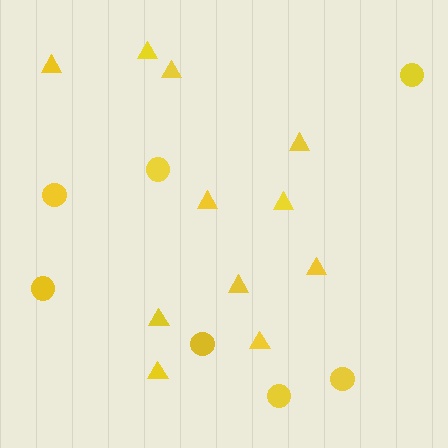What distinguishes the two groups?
There are 2 groups: one group of circles (7) and one group of triangles (11).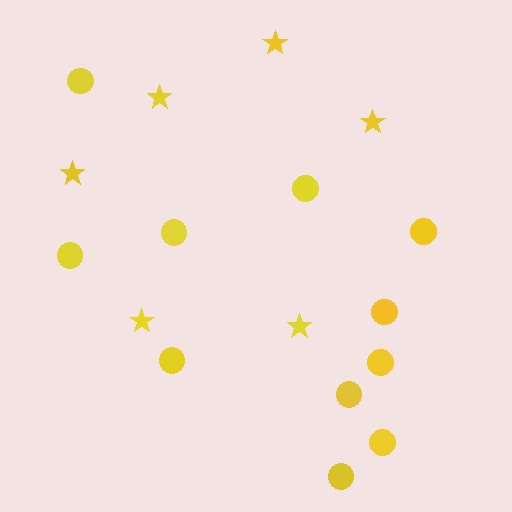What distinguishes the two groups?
There are 2 groups: one group of circles (11) and one group of stars (6).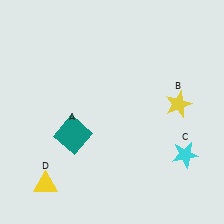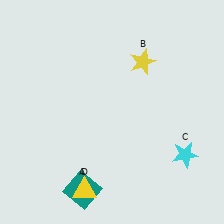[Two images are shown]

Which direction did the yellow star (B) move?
The yellow star (B) moved up.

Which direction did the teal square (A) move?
The teal square (A) moved down.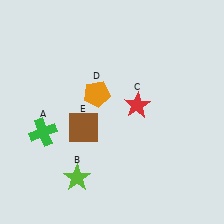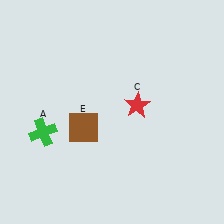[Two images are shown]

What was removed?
The orange pentagon (D), the lime star (B) were removed in Image 2.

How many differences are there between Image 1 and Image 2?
There are 2 differences between the two images.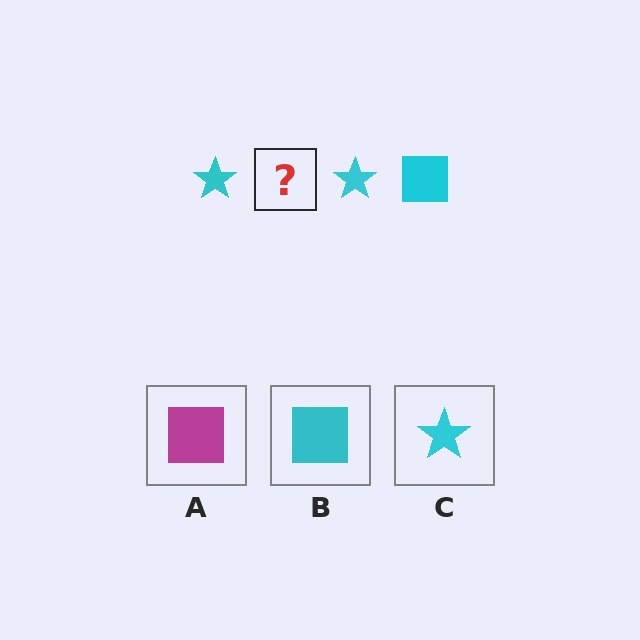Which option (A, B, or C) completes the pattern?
B.